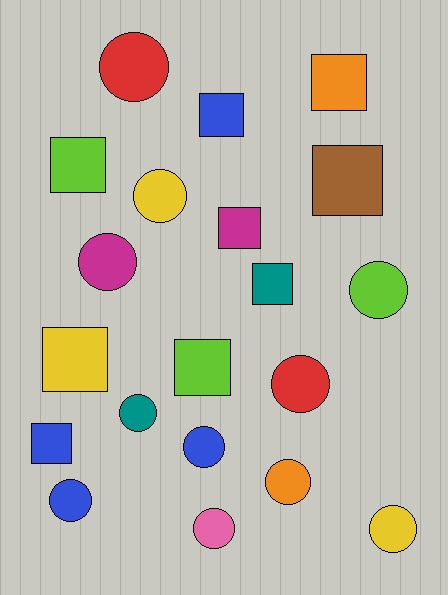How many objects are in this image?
There are 20 objects.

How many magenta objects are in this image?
There are 2 magenta objects.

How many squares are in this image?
There are 9 squares.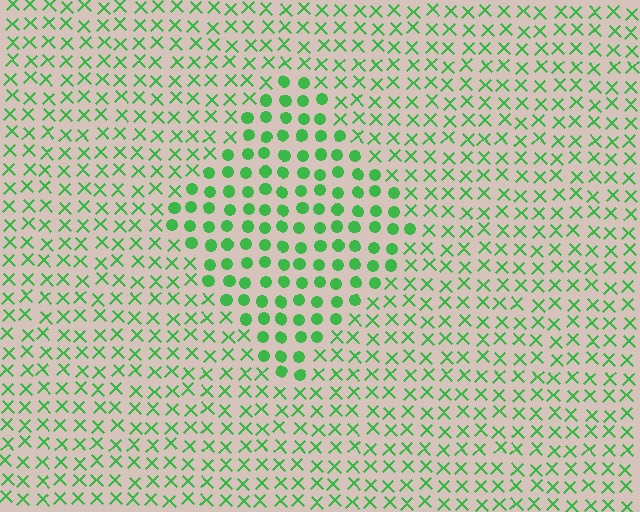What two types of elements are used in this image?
The image uses circles inside the diamond region and X marks outside it.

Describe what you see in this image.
The image is filled with small green elements arranged in a uniform grid. A diamond-shaped region contains circles, while the surrounding area contains X marks. The boundary is defined purely by the change in element shape.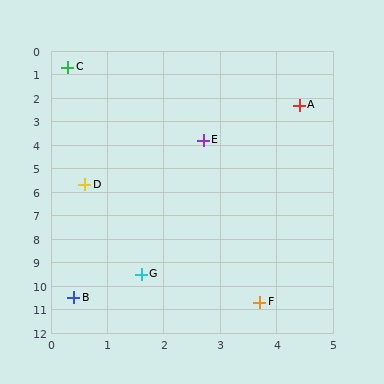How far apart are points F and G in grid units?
Points F and G are about 2.4 grid units apart.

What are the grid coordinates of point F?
Point F is at approximately (3.7, 10.7).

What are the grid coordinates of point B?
Point B is at approximately (0.4, 10.5).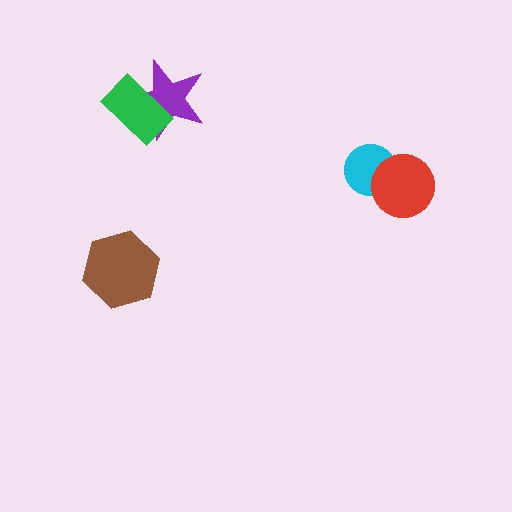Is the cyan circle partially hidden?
Yes, it is partially covered by another shape.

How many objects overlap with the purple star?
1 object overlaps with the purple star.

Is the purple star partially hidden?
Yes, it is partially covered by another shape.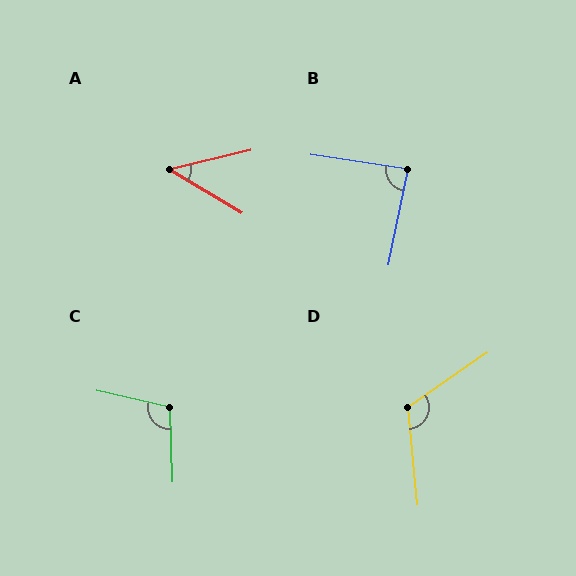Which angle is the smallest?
A, at approximately 44 degrees.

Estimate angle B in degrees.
Approximately 87 degrees.